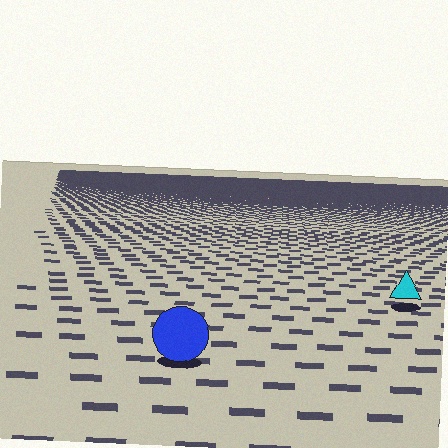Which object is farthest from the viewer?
The cyan triangle is farthest from the viewer. It appears smaller and the ground texture around it is denser.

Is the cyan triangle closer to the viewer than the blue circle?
No. The blue circle is closer — you can tell from the texture gradient: the ground texture is coarser near it.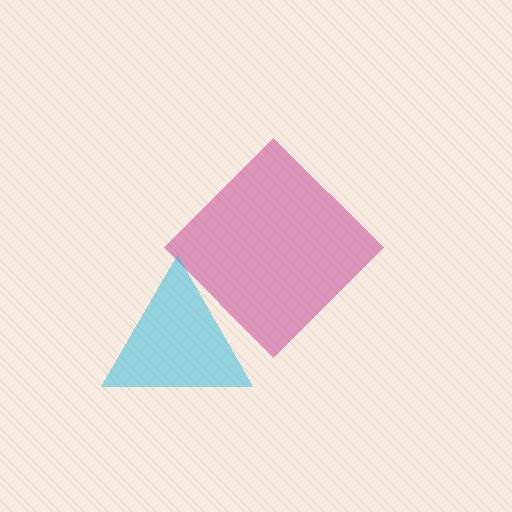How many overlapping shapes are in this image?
There are 2 overlapping shapes in the image.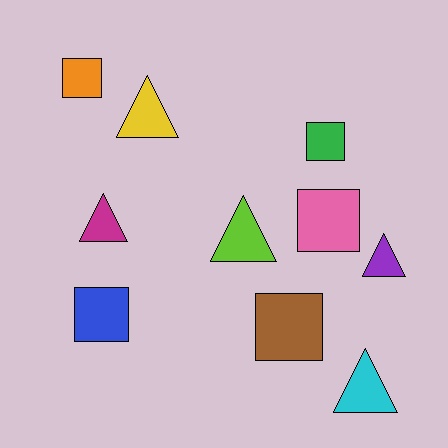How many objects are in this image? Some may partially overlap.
There are 10 objects.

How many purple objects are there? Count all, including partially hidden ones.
There is 1 purple object.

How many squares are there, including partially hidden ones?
There are 5 squares.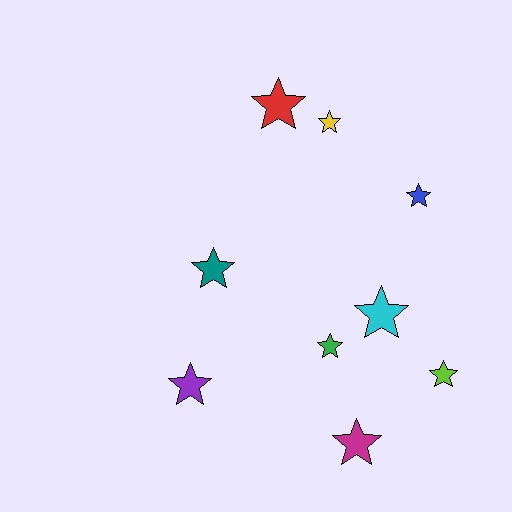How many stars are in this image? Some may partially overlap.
There are 9 stars.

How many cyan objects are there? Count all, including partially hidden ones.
There is 1 cyan object.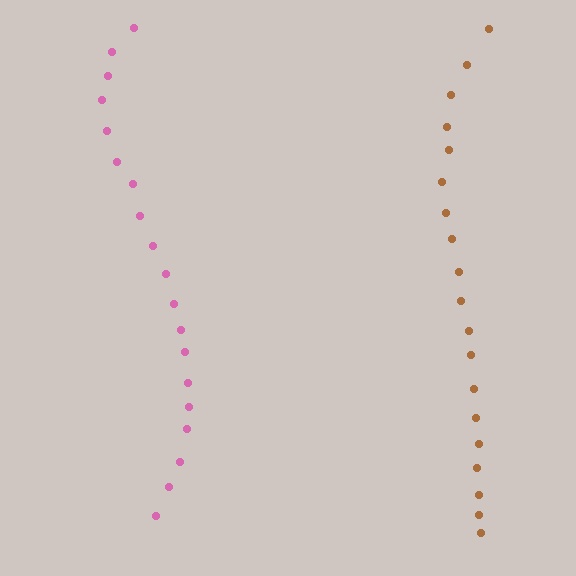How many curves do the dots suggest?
There are 2 distinct paths.